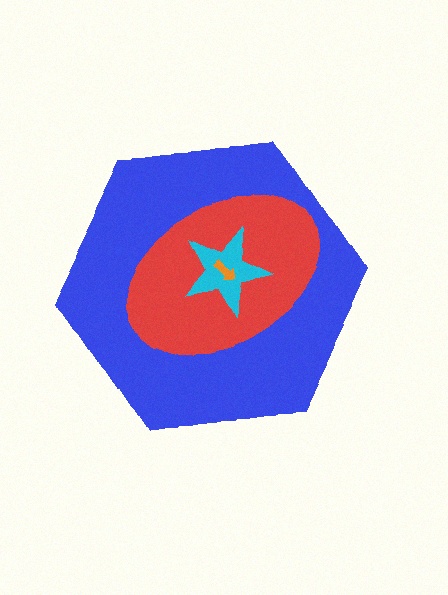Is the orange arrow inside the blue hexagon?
Yes.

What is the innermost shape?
The orange arrow.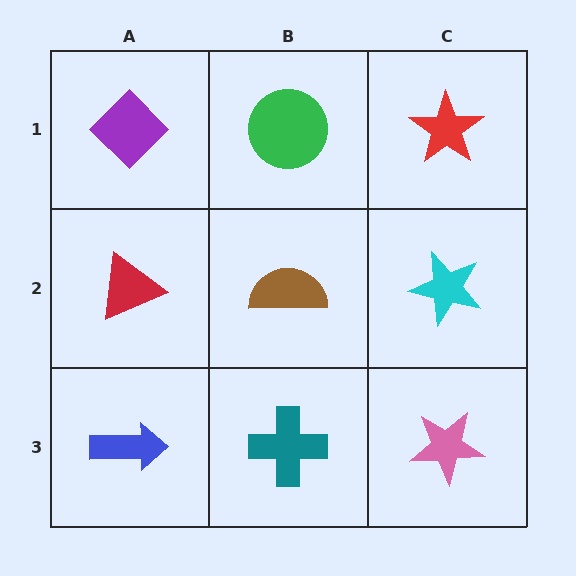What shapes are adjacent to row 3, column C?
A cyan star (row 2, column C), a teal cross (row 3, column B).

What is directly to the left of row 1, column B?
A purple diamond.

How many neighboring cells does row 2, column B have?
4.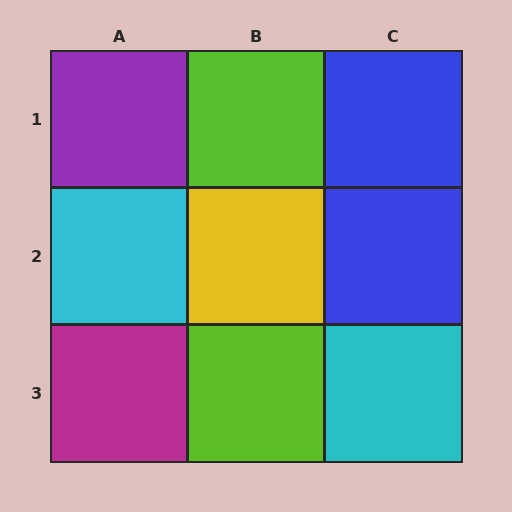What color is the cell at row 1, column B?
Lime.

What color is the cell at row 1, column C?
Blue.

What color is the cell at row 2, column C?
Blue.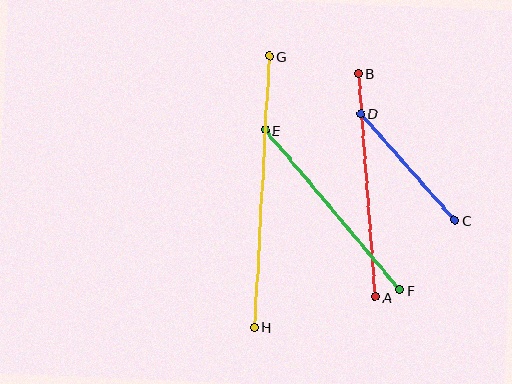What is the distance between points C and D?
The distance is approximately 142 pixels.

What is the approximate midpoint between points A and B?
The midpoint is at approximately (367, 185) pixels.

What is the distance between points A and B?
The distance is approximately 224 pixels.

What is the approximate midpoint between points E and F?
The midpoint is at approximately (332, 210) pixels.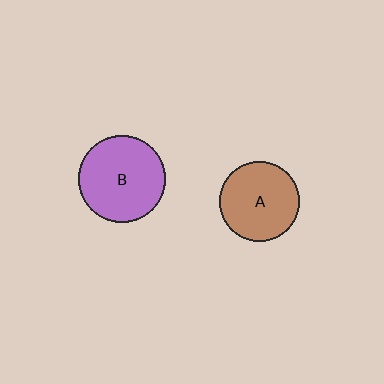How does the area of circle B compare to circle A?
Approximately 1.2 times.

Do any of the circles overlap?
No, none of the circles overlap.